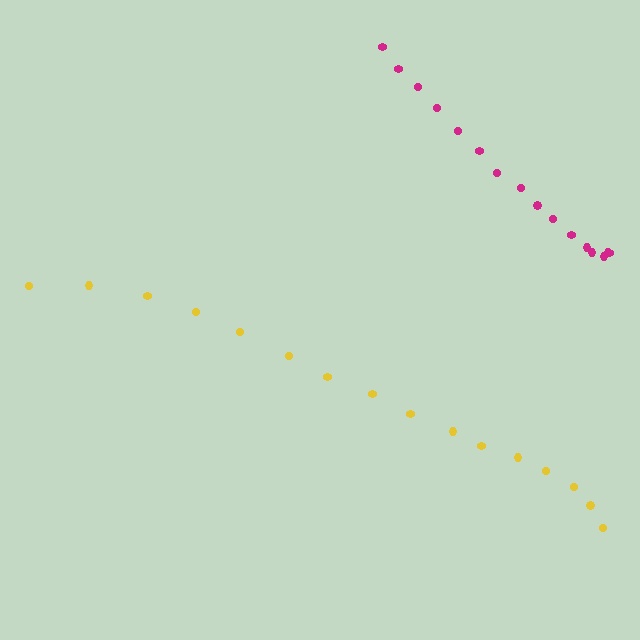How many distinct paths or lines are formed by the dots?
There are 2 distinct paths.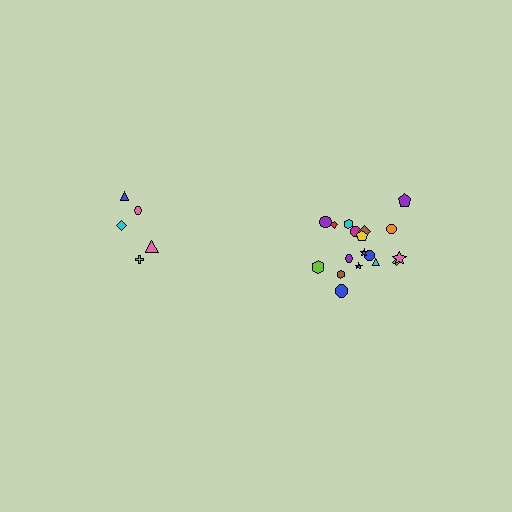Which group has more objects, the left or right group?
The right group.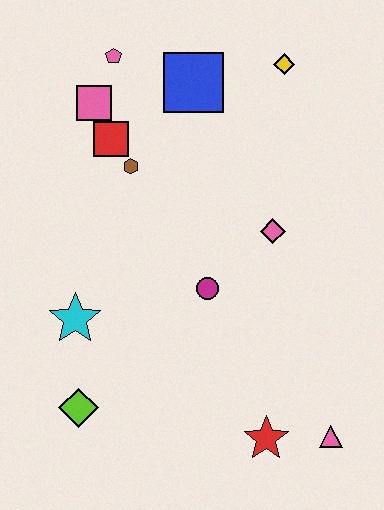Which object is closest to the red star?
The pink triangle is closest to the red star.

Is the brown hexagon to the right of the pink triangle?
No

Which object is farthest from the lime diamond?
The yellow diamond is farthest from the lime diamond.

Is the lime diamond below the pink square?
Yes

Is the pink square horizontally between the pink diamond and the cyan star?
Yes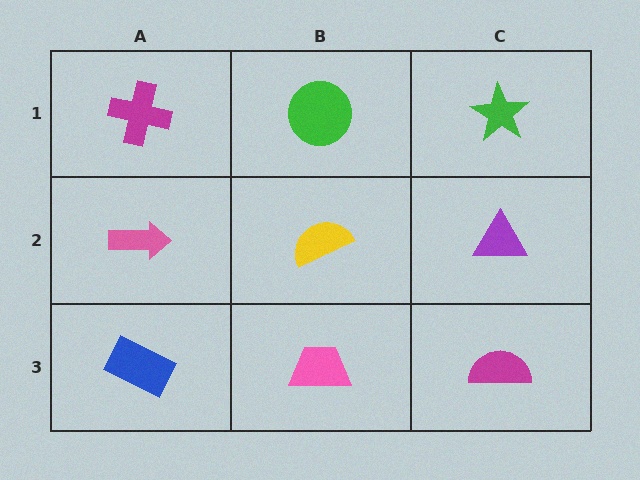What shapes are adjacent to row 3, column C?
A purple triangle (row 2, column C), a pink trapezoid (row 3, column B).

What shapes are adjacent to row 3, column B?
A yellow semicircle (row 2, column B), a blue rectangle (row 3, column A), a magenta semicircle (row 3, column C).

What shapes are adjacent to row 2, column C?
A green star (row 1, column C), a magenta semicircle (row 3, column C), a yellow semicircle (row 2, column B).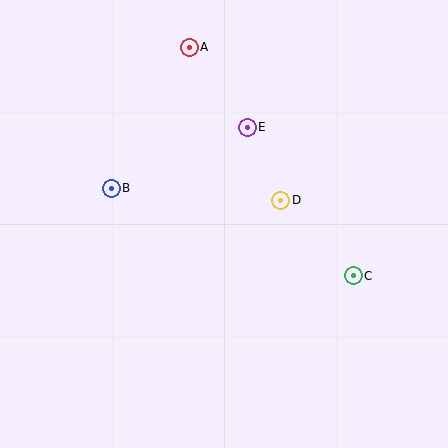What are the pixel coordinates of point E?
Point E is at (247, 127).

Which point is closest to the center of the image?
Point D at (281, 200) is closest to the center.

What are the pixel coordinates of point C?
Point C is at (353, 276).